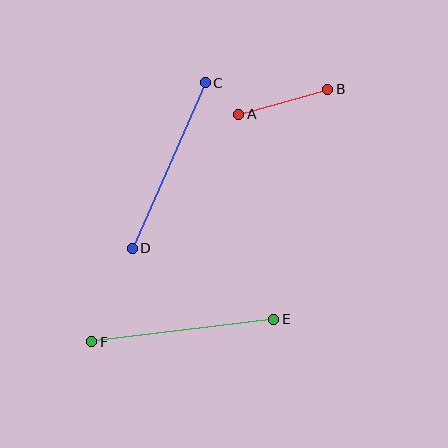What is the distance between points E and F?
The distance is approximately 183 pixels.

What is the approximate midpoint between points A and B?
The midpoint is at approximately (283, 102) pixels.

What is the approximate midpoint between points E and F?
The midpoint is at approximately (183, 330) pixels.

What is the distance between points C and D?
The distance is approximately 181 pixels.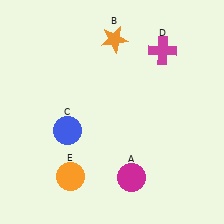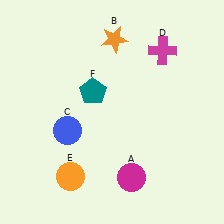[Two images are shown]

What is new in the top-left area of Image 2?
A teal pentagon (F) was added in the top-left area of Image 2.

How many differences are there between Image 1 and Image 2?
There is 1 difference between the two images.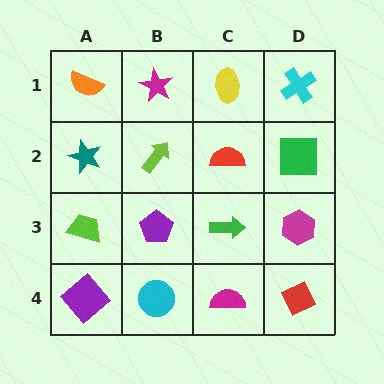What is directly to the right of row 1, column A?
A magenta star.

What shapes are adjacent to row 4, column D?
A magenta hexagon (row 3, column D), a magenta semicircle (row 4, column C).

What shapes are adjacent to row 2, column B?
A magenta star (row 1, column B), a purple pentagon (row 3, column B), a teal star (row 2, column A), a red semicircle (row 2, column C).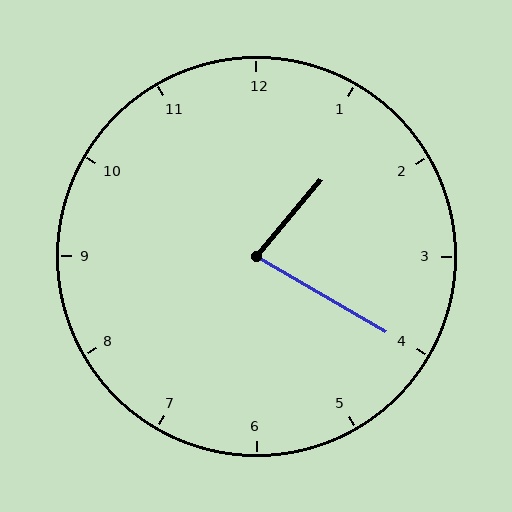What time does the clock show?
1:20.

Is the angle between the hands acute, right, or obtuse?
It is acute.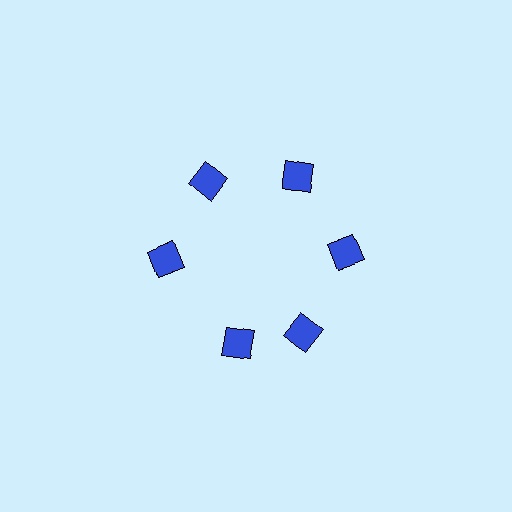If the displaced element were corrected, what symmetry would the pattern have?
It would have 6-fold rotational symmetry — the pattern would map onto itself every 60 degrees.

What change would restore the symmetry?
The symmetry would be restored by rotating it back into even spacing with its neighbors so that all 6 diamonds sit at equal angles and equal distance from the center.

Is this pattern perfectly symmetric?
No. The 6 blue diamonds are arranged in a ring, but one element near the 7 o'clock position is rotated out of alignment along the ring, breaking the 6-fold rotational symmetry.